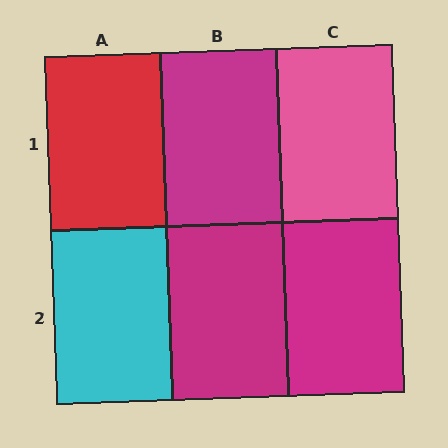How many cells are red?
1 cell is red.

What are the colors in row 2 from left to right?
Cyan, magenta, magenta.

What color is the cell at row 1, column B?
Magenta.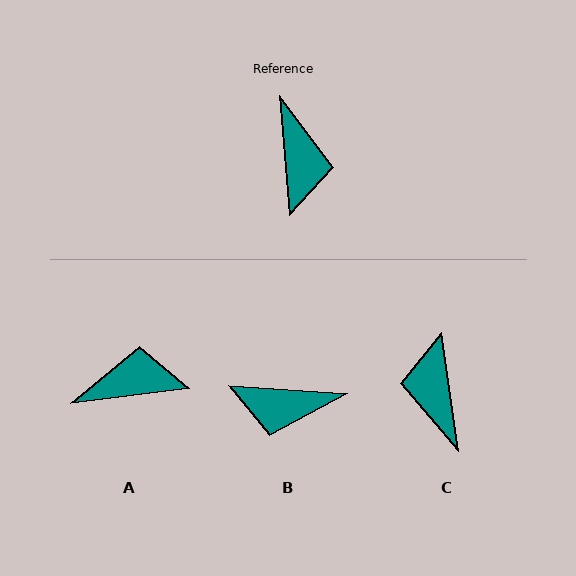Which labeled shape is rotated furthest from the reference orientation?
C, about 176 degrees away.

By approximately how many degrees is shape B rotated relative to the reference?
Approximately 98 degrees clockwise.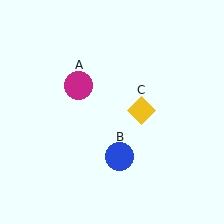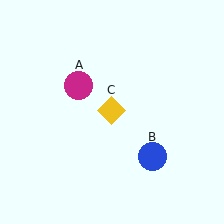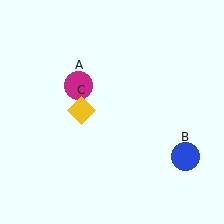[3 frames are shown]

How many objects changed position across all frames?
2 objects changed position: blue circle (object B), yellow diamond (object C).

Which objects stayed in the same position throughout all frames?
Magenta circle (object A) remained stationary.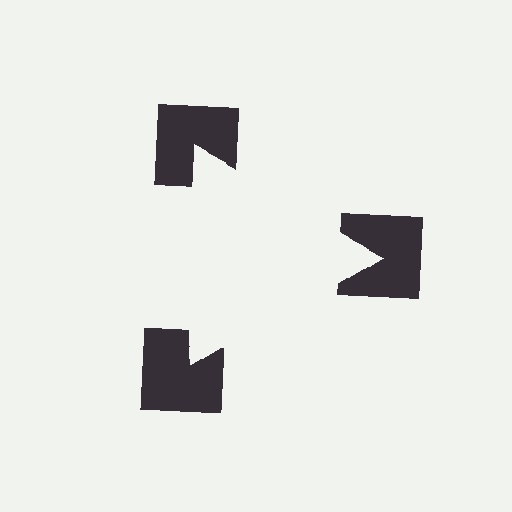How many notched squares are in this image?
There are 3 — one at each vertex of the illusory triangle.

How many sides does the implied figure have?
3 sides.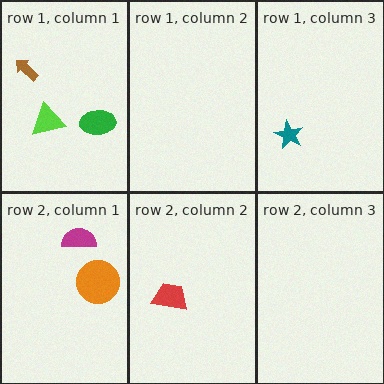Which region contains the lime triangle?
The row 1, column 1 region.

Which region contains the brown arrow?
The row 1, column 1 region.